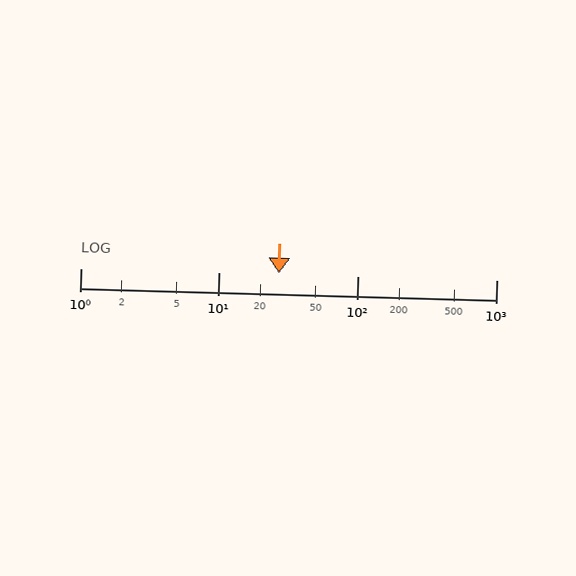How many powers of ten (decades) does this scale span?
The scale spans 3 decades, from 1 to 1000.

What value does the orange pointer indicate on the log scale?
The pointer indicates approximately 27.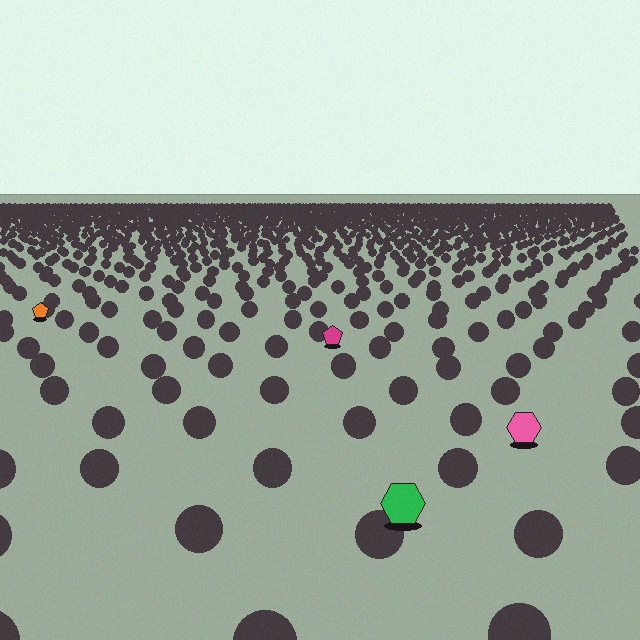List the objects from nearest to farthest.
From nearest to farthest: the green hexagon, the pink hexagon, the magenta pentagon, the orange pentagon.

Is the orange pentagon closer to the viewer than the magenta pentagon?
No. The magenta pentagon is closer — you can tell from the texture gradient: the ground texture is coarser near it.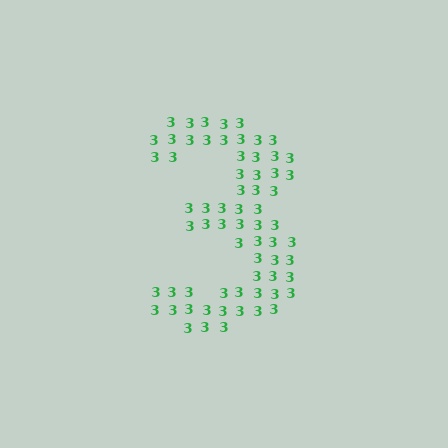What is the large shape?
The large shape is the digit 3.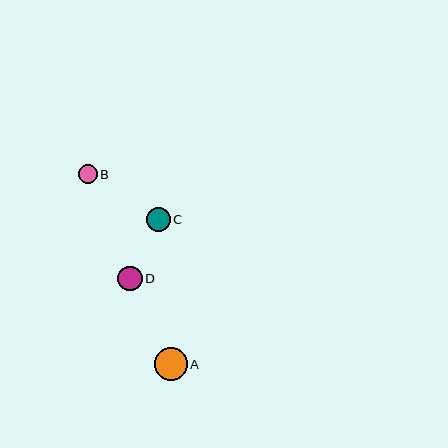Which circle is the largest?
Circle A is the largest with a size of approximately 33 pixels.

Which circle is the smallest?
Circle B is the smallest with a size of approximately 19 pixels.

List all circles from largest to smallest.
From largest to smallest: A, D, C, B.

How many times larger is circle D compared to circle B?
Circle D is approximately 1.2 times the size of circle B.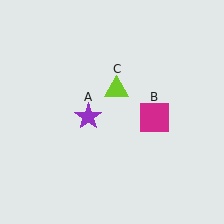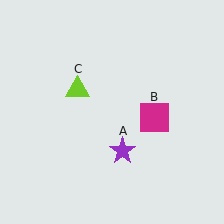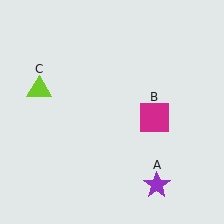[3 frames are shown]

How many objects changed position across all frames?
2 objects changed position: purple star (object A), lime triangle (object C).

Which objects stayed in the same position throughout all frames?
Magenta square (object B) remained stationary.